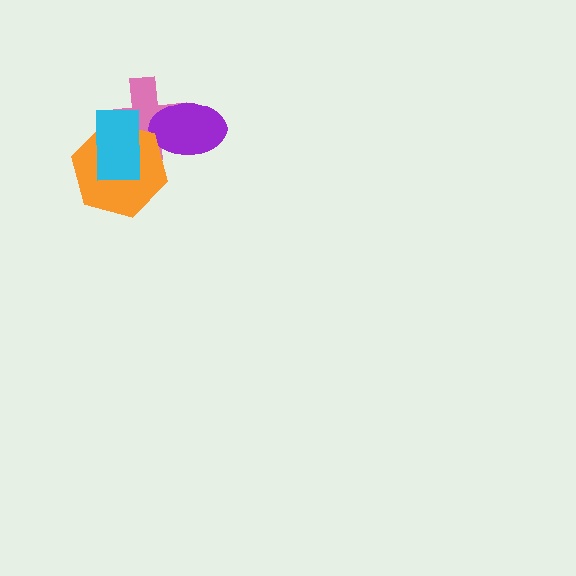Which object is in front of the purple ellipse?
The orange hexagon is in front of the purple ellipse.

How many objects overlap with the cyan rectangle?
2 objects overlap with the cyan rectangle.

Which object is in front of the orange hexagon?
The cyan rectangle is in front of the orange hexagon.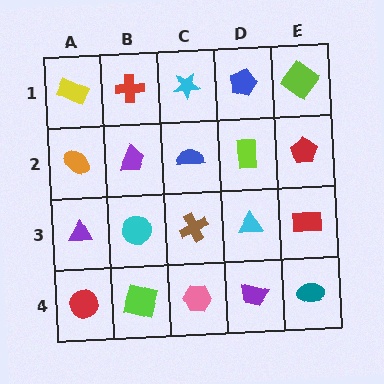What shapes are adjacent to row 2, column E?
A lime diamond (row 1, column E), a red rectangle (row 3, column E), a lime rectangle (row 2, column D).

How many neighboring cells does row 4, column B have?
3.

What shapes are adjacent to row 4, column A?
A purple triangle (row 3, column A), a lime square (row 4, column B).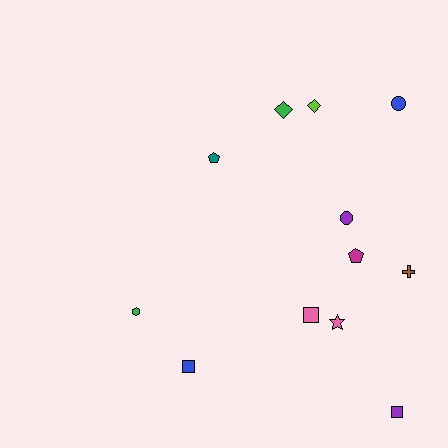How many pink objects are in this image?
There are 2 pink objects.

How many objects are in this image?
There are 12 objects.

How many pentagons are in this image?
There are 2 pentagons.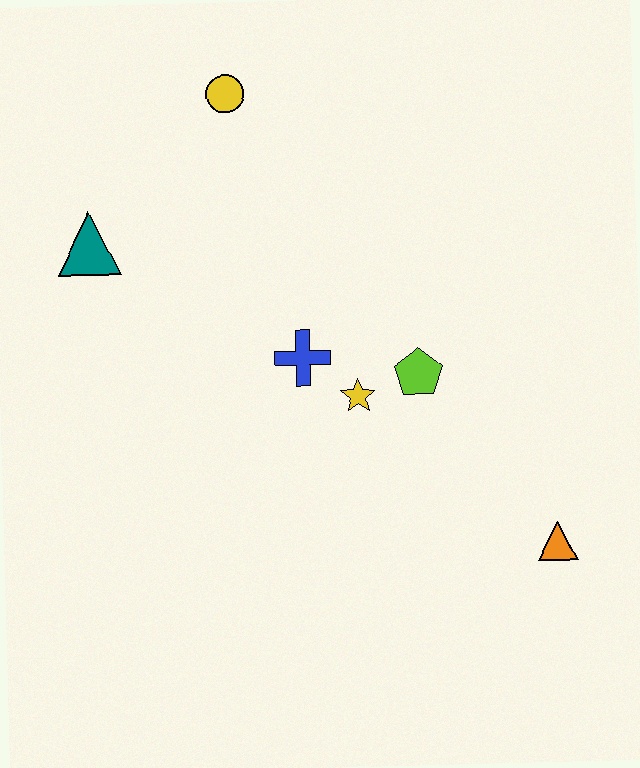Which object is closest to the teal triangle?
The yellow circle is closest to the teal triangle.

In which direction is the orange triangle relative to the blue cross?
The orange triangle is to the right of the blue cross.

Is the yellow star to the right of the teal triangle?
Yes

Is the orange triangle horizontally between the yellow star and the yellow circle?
No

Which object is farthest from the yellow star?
The yellow circle is farthest from the yellow star.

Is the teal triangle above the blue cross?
Yes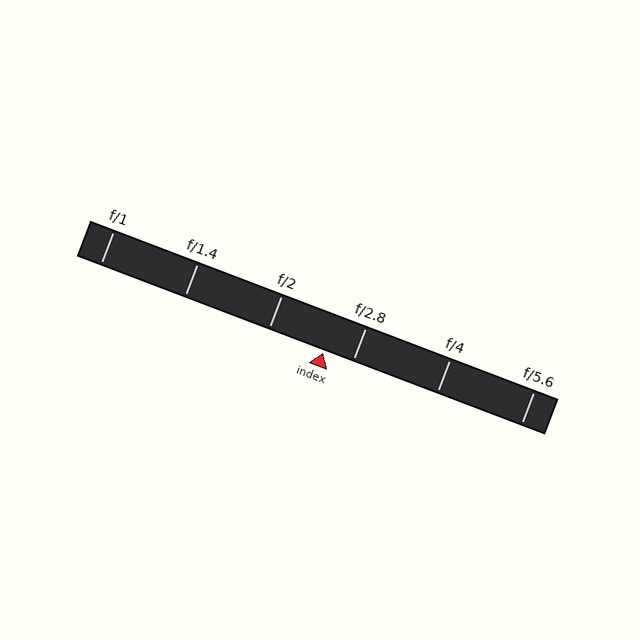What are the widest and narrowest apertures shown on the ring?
The widest aperture shown is f/1 and the narrowest is f/5.6.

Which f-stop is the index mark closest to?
The index mark is closest to f/2.8.